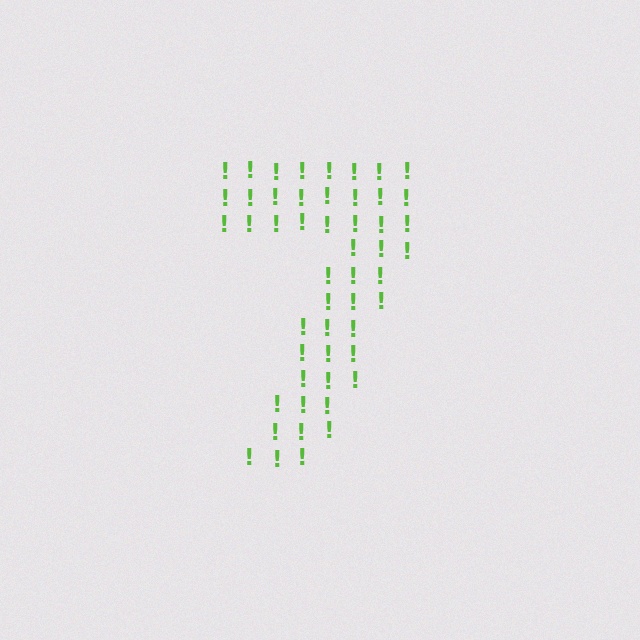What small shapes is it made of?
It is made of small exclamation marks.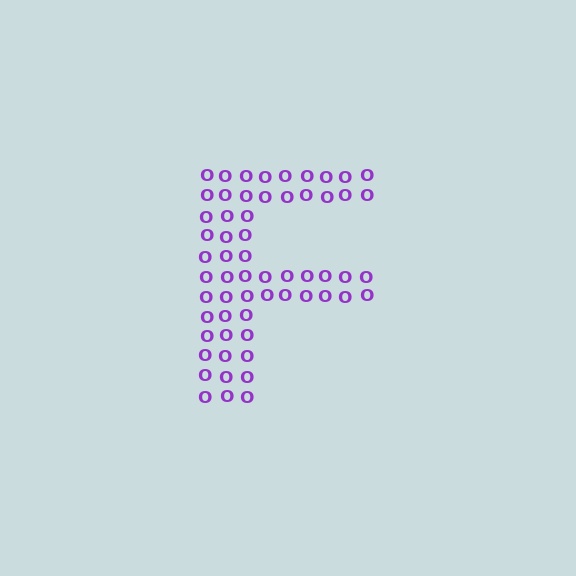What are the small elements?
The small elements are letter O's.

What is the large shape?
The large shape is the letter F.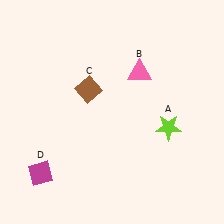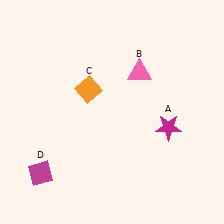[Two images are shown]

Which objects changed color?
A changed from lime to magenta. C changed from brown to orange.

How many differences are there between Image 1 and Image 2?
There are 2 differences between the two images.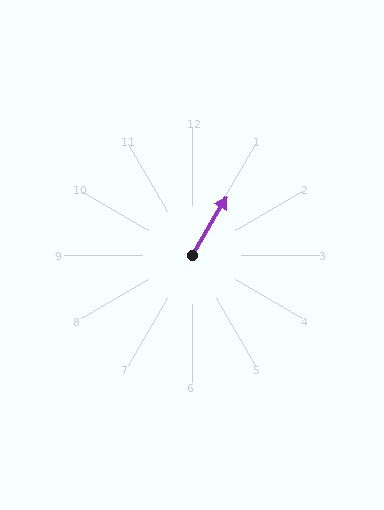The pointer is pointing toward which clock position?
Roughly 1 o'clock.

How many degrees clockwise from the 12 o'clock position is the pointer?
Approximately 31 degrees.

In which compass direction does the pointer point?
Northeast.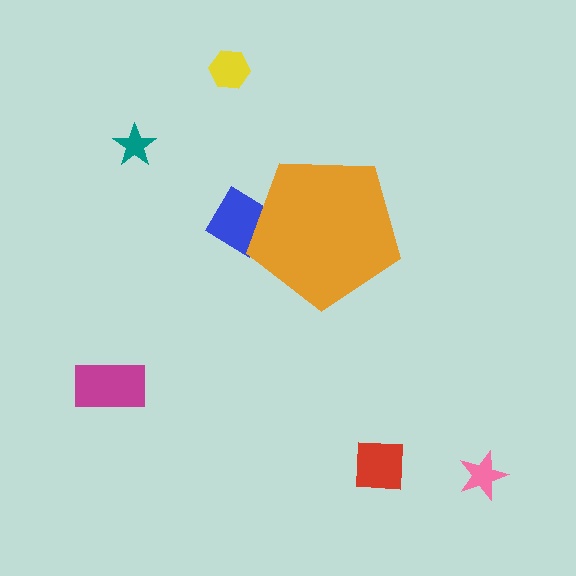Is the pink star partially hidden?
No, the pink star is fully visible.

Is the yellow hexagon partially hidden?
No, the yellow hexagon is fully visible.